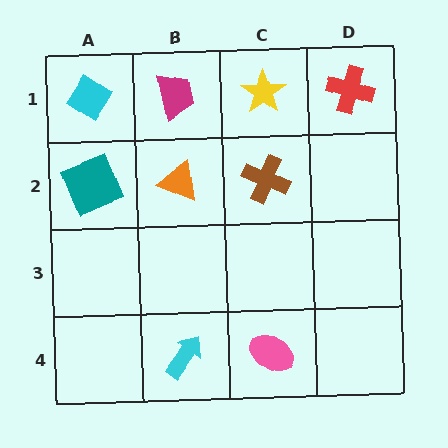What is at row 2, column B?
An orange triangle.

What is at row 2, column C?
A brown cross.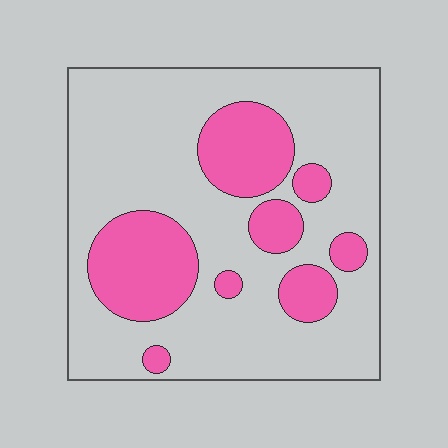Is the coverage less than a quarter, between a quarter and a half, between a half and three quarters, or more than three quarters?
Between a quarter and a half.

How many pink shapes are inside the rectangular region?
8.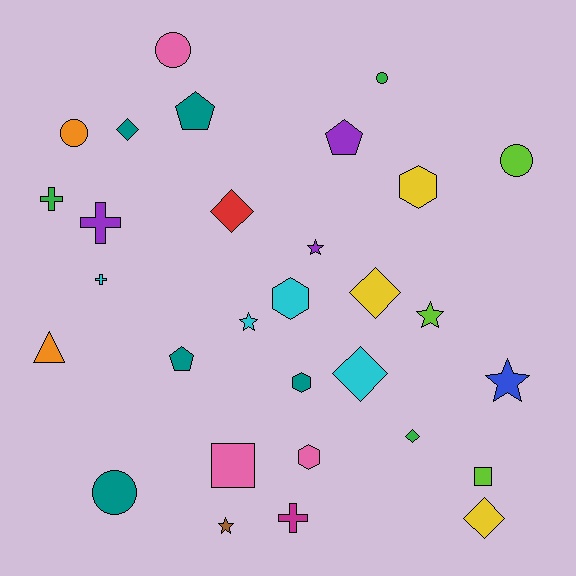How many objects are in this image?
There are 30 objects.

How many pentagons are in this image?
There are 3 pentagons.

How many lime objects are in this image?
There are 3 lime objects.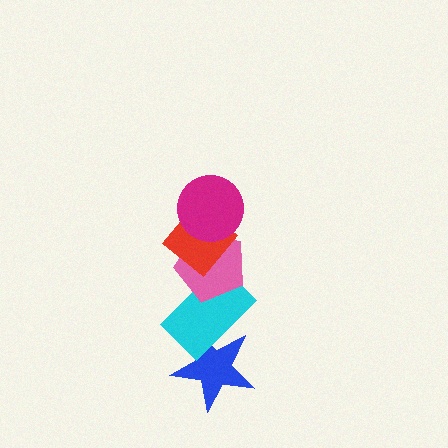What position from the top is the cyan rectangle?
The cyan rectangle is 4th from the top.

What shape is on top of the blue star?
The cyan rectangle is on top of the blue star.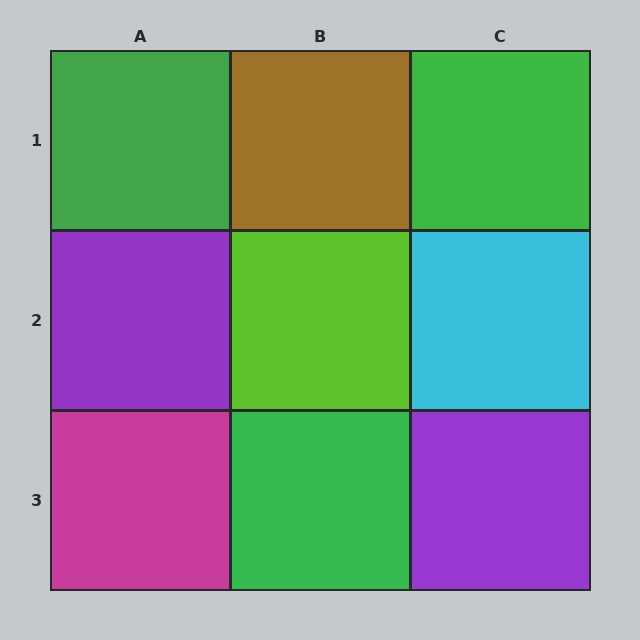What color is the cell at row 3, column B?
Green.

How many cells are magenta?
1 cell is magenta.